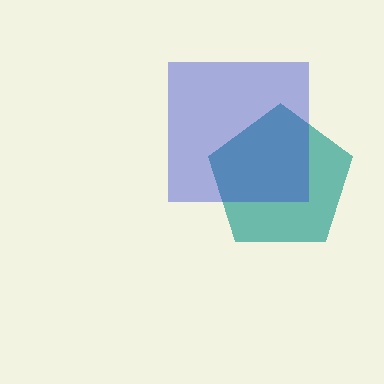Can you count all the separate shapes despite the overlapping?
Yes, there are 2 separate shapes.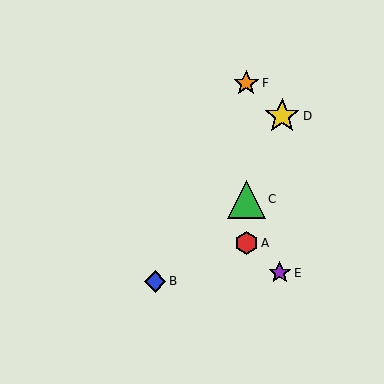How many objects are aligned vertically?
3 objects (A, C, F) are aligned vertically.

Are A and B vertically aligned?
No, A is at x≈246 and B is at x≈155.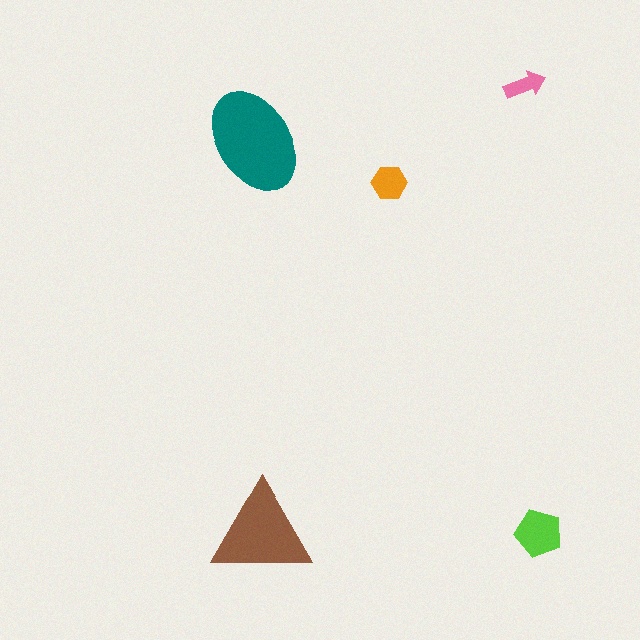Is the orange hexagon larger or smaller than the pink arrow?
Larger.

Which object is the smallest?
The pink arrow.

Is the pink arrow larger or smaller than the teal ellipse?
Smaller.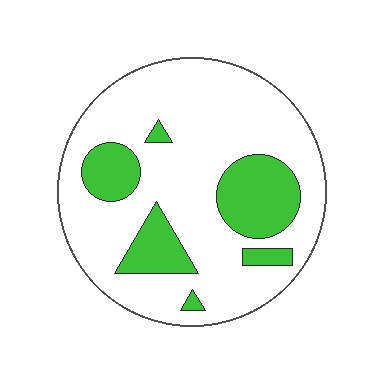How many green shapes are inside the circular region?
6.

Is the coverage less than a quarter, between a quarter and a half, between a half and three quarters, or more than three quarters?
Less than a quarter.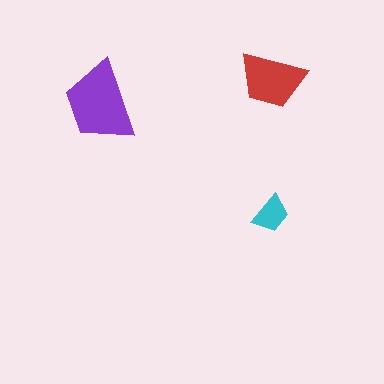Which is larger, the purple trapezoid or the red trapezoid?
The purple one.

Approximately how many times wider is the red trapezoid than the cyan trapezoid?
About 1.5 times wider.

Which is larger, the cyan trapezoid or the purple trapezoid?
The purple one.